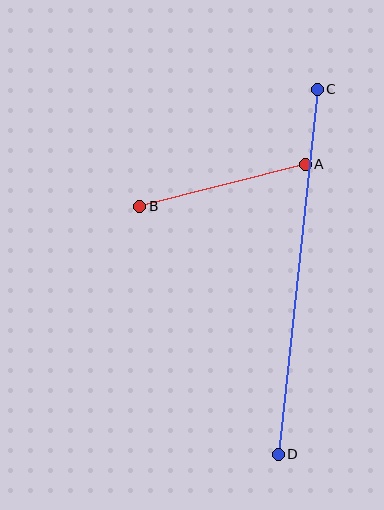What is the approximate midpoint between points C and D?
The midpoint is at approximately (298, 272) pixels.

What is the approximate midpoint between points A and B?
The midpoint is at approximately (222, 185) pixels.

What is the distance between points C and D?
The distance is approximately 367 pixels.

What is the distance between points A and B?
The distance is approximately 171 pixels.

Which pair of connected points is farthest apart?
Points C and D are farthest apart.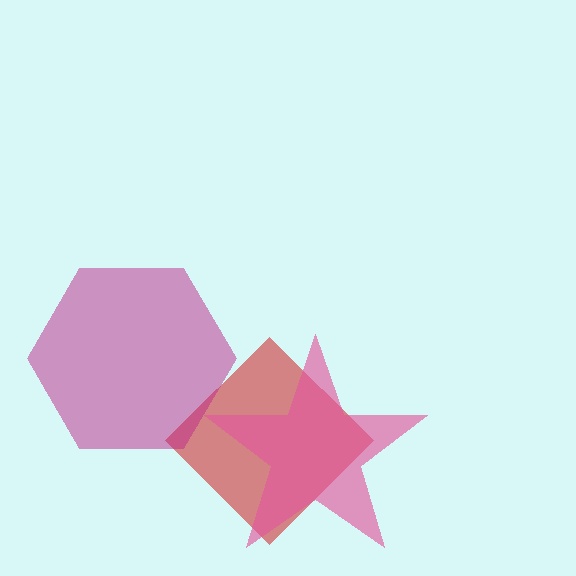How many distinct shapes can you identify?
There are 3 distinct shapes: a red diamond, a pink star, a magenta hexagon.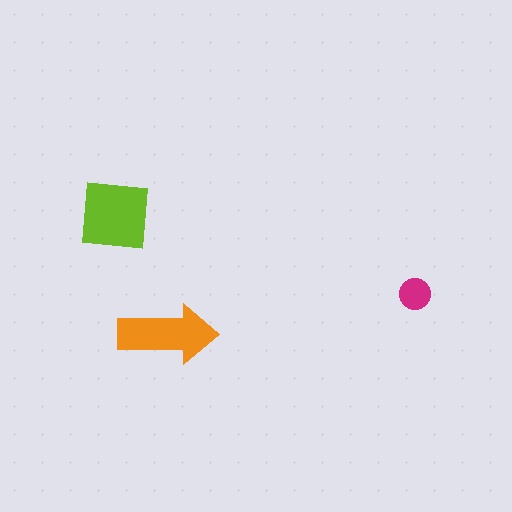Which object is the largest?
The lime square.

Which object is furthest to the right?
The magenta circle is rightmost.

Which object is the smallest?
The magenta circle.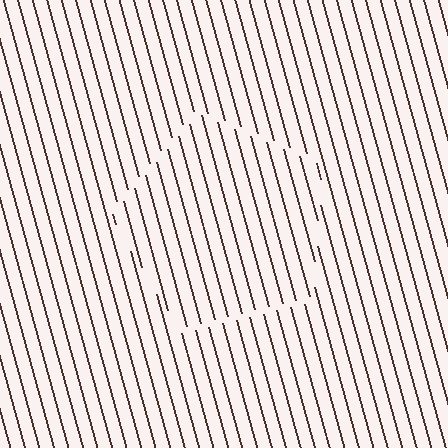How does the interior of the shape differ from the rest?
The interior of the shape contains the same grating, shifted by half a period — the contour is defined by the phase discontinuity where line-ends from the inner and outer gratings abut.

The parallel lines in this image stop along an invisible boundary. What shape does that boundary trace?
An illusory pentagon. The interior of the shape contains the same grating, shifted by half a period — the contour is defined by the phase discontinuity where line-ends from the inner and outer gratings abut.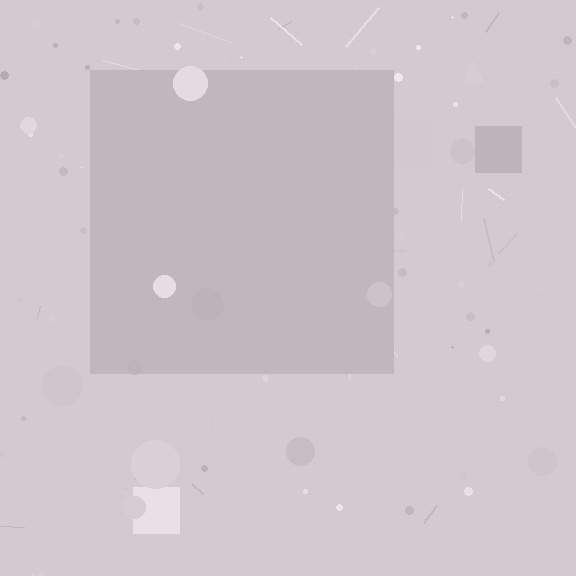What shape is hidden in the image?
A square is hidden in the image.